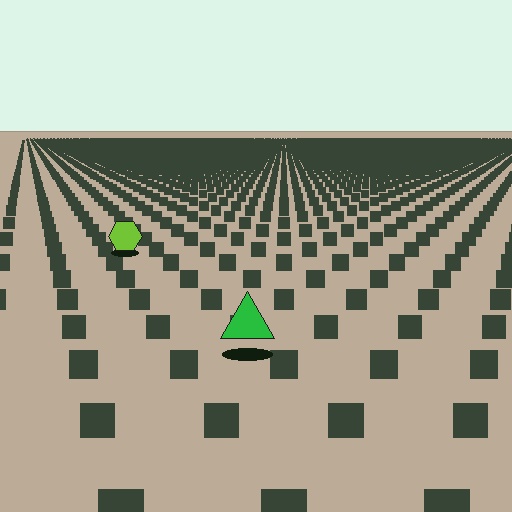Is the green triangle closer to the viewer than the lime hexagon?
Yes. The green triangle is closer — you can tell from the texture gradient: the ground texture is coarser near it.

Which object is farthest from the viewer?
The lime hexagon is farthest from the viewer. It appears smaller and the ground texture around it is denser.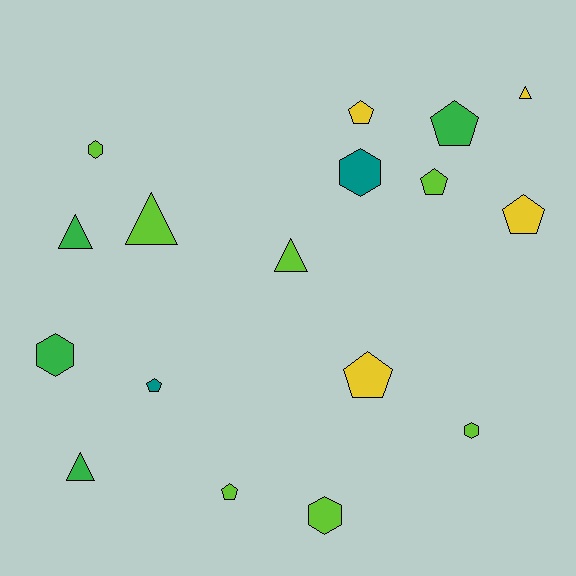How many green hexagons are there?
There is 1 green hexagon.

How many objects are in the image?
There are 17 objects.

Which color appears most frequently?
Lime, with 7 objects.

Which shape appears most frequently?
Pentagon, with 7 objects.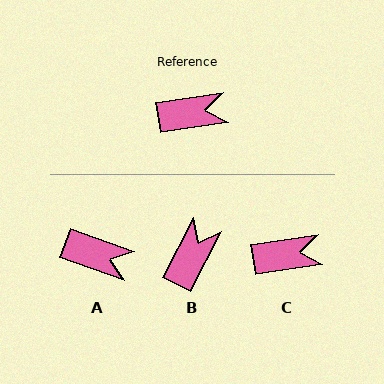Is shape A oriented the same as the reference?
No, it is off by about 29 degrees.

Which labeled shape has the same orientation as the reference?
C.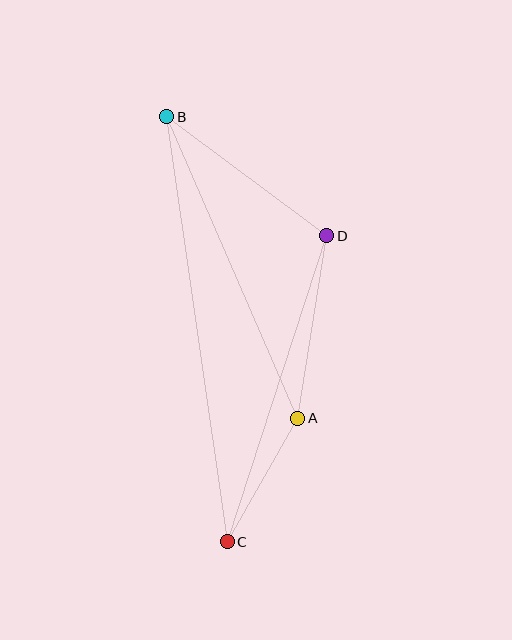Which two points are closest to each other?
Points A and C are closest to each other.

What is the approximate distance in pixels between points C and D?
The distance between C and D is approximately 322 pixels.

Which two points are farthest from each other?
Points B and C are farthest from each other.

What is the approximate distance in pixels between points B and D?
The distance between B and D is approximately 199 pixels.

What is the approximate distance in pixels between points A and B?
The distance between A and B is approximately 329 pixels.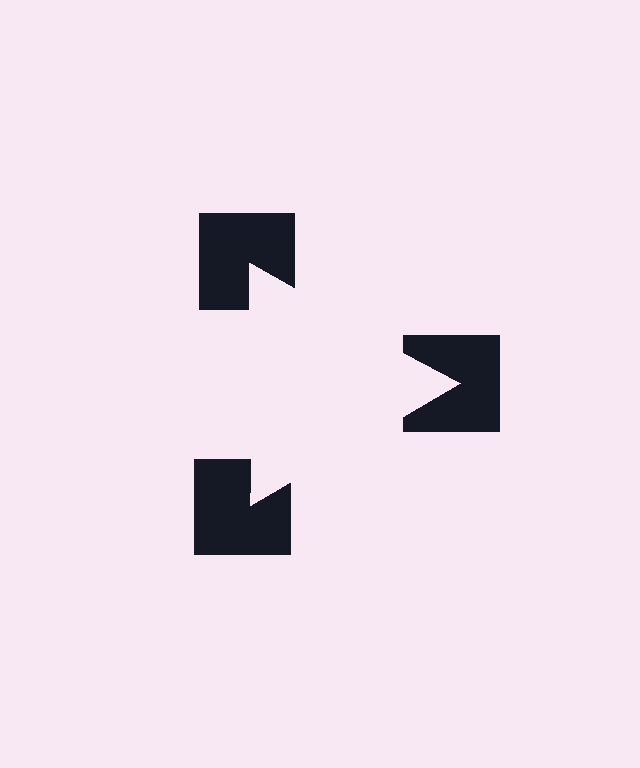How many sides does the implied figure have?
3 sides.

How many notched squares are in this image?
There are 3 — one at each vertex of the illusory triangle.